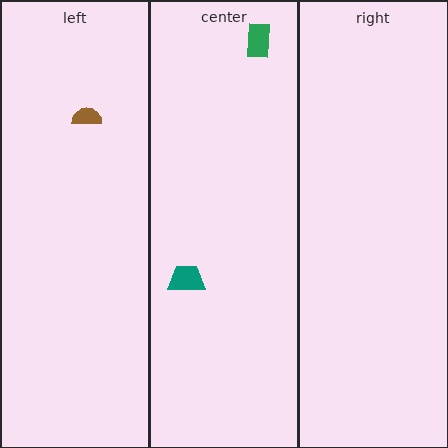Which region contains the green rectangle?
The center region.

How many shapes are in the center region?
2.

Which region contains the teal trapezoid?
The center region.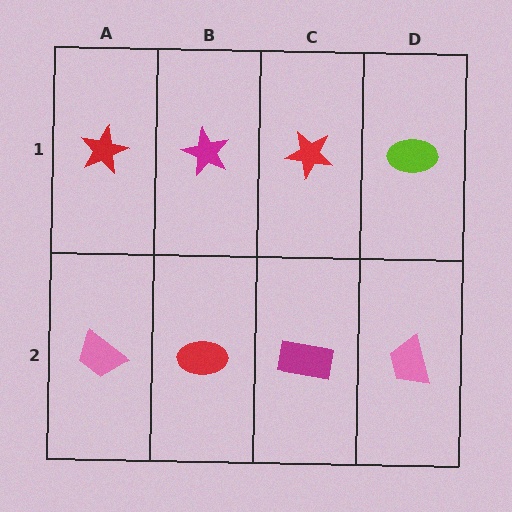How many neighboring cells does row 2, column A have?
2.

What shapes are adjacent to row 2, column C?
A red star (row 1, column C), a red ellipse (row 2, column B), a pink trapezoid (row 2, column D).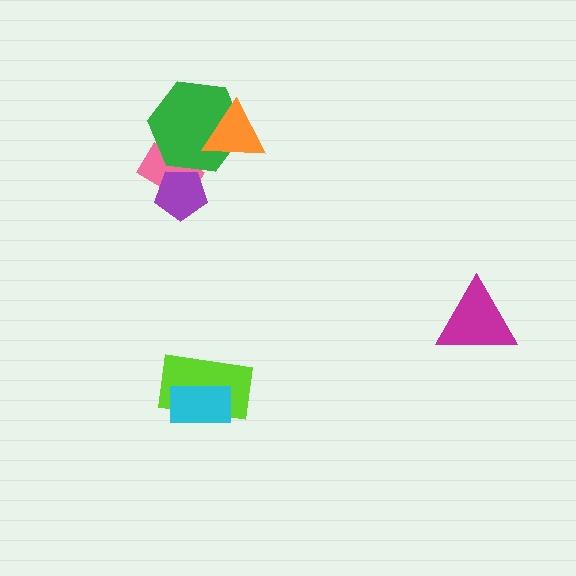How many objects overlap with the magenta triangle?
0 objects overlap with the magenta triangle.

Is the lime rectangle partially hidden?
Yes, it is partially covered by another shape.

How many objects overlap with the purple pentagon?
1 object overlaps with the purple pentagon.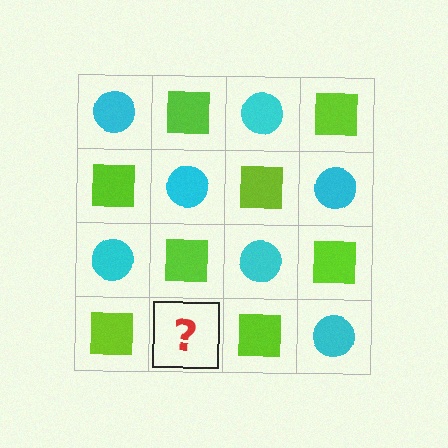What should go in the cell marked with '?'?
The missing cell should contain a cyan circle.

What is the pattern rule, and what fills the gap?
The rule is that it alternates cyan circle and lime square in a checkerboard pattern. The gap should be filled with a cyan circle.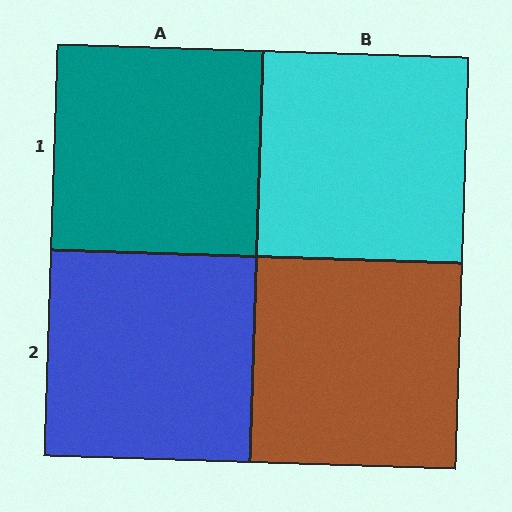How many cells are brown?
1 cell is brown.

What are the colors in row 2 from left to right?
Blue, brown.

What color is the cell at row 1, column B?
Cyan.